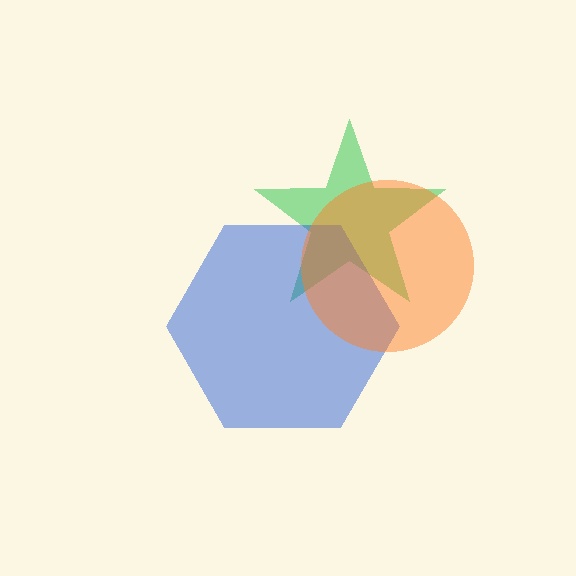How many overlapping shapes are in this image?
There are 3 overlapping shapes in the image.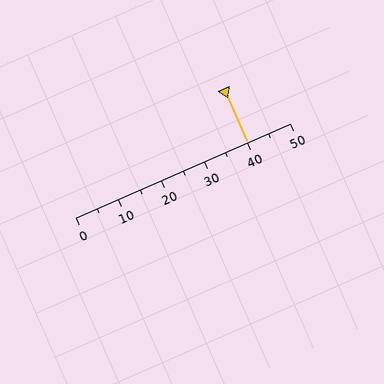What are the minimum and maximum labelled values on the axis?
The axis runs from 0 to 50.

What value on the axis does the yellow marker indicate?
The marker indicates approximately 40.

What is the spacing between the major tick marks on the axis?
The major ticks are spaced 10 apart.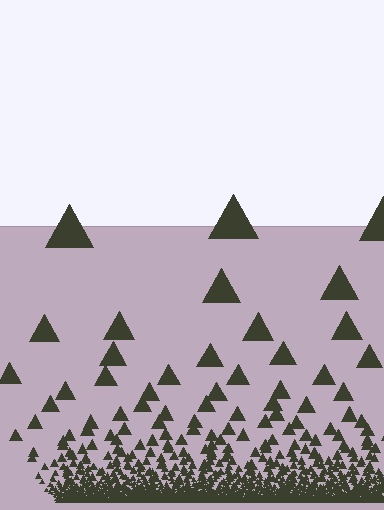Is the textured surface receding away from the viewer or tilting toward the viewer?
The surface appears to tilt toward the viewer. Texture elements get larger and sparser toward the top.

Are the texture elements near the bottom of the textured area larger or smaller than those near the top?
Smaller. The gradient is inverted — elements near the bottom are smaller and denser.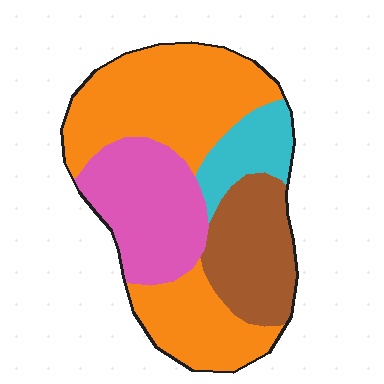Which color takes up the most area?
Orange, at roughly 45%.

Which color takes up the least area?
Cyan, at roughly 10%.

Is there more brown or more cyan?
Brown.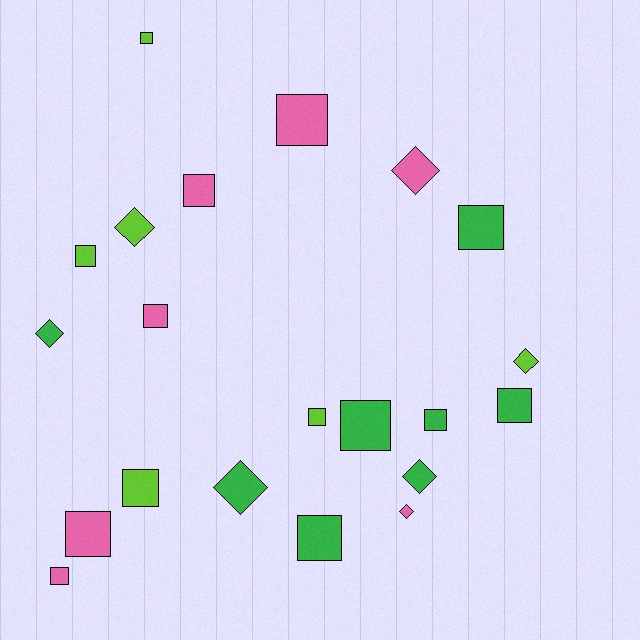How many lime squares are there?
There are 4 lime squares.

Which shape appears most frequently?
Square, with 14 objects.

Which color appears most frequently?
Green, with 8 objects.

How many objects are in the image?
There are 21 objects.